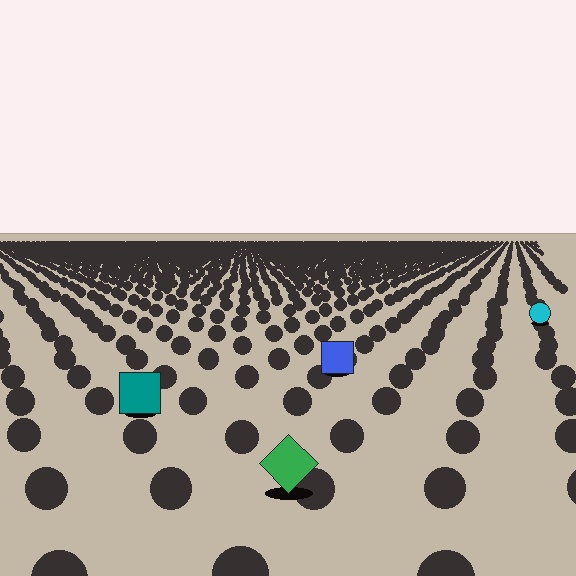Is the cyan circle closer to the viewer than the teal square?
No. The teal square is closer — you can tell from the texture gradient: the ground texture is coarser near it.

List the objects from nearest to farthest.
From nearest to farthest: the green diamond, the teal square, the blue square, the cyan circle.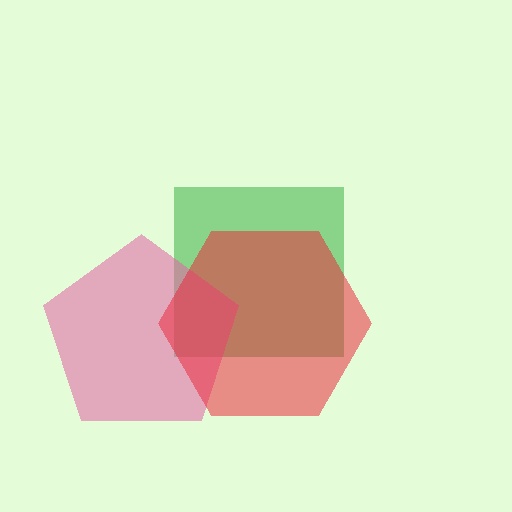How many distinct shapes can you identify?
There are 3 distinct shapes: a green square, a pink pentagon, a red hexagon.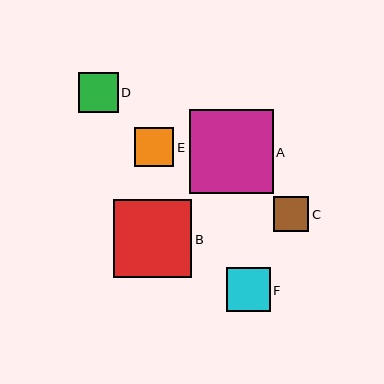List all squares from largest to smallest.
From largest to smallest: A, B, F, D, E, C.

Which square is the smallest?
Square C is the smallest with a size of approximately 35 pixels.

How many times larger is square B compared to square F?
Square B is approximately 1.8 times the size of square F.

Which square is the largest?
Square A is the largest with a size of approximately 84 pixels.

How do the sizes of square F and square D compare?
Square F and square D are approximately the same size.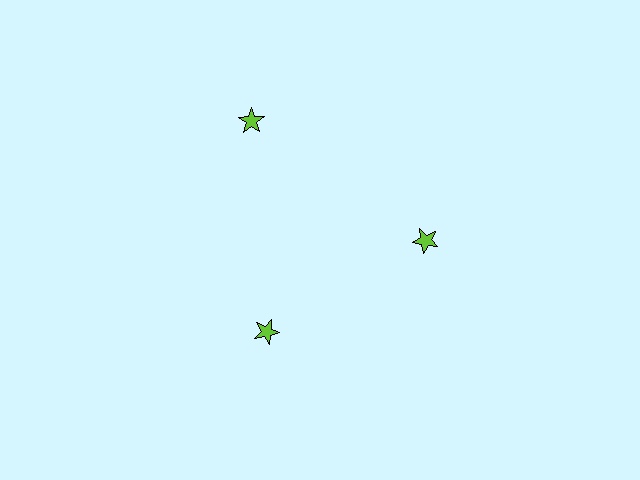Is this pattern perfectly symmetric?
No. The 3 lime stars are arranged in a ring, but one element near the 11 o'clock position is pushed outward from the center, breaking the 3-fold rotational symmetry.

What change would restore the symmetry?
The symmetry would be restored by moving it inward, back onto the ring so that all 3 stars sit at equal angles and equal distance from the center.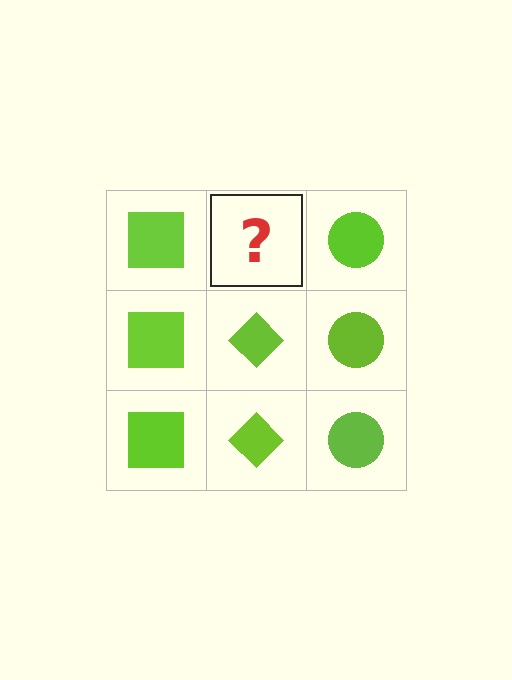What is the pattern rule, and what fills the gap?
The rule is that each column has a consistent shape. The gap should be filled with a lime diamond.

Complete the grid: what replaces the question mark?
The question mark should be replaced with a lime diamond.